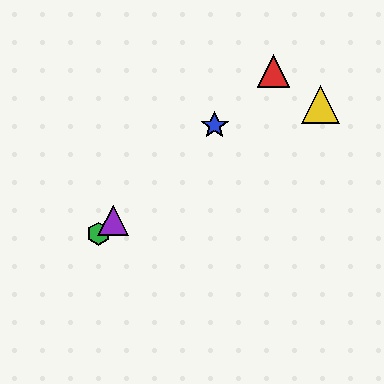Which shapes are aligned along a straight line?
The red triangle, the blue star, the green hexagon, the purple triangle are aligned along a straight line.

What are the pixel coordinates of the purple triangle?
The purple triangle is at (113, 220).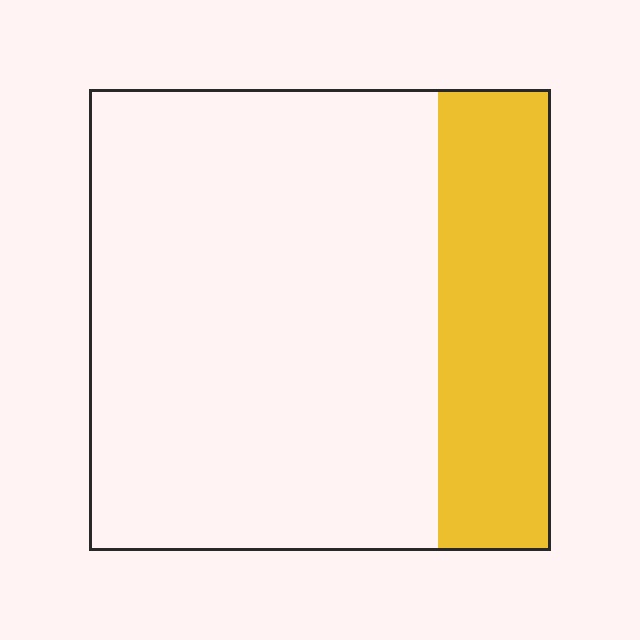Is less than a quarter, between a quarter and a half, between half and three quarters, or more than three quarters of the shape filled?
Less than a quarter.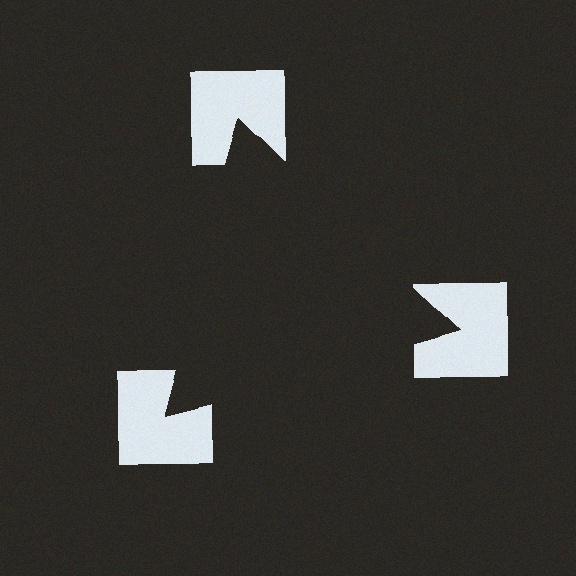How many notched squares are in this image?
There are 3 — one at each vertex of the illusory triangle.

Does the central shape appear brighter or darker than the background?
It typically appears slightly darker than the background, even though no actual brightness change is drawn.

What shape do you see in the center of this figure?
An illusory triangle — its edges are inferred from the aligned wedge cuts in the notched squares, not physically drawn.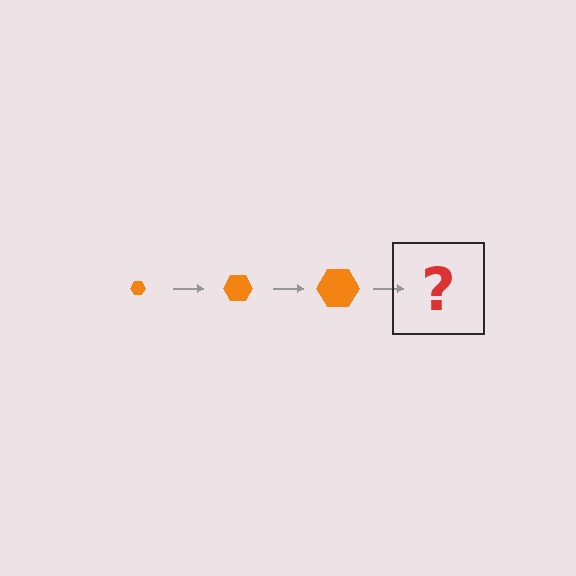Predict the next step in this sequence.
The next step is an orange hexagon, larger than the previous one.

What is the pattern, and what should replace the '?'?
The pattern is that the hexagon gets progressively larger each step. The '?' should be an orange hexagon, larger than the previous one.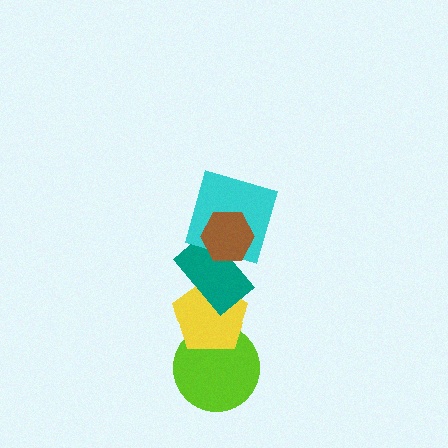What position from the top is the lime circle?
The lime circle is 5th from the top.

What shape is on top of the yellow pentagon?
The teal rectangle is on top of the yellow pentagon.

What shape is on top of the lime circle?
The yellow pentagon is on top of the lime circle.